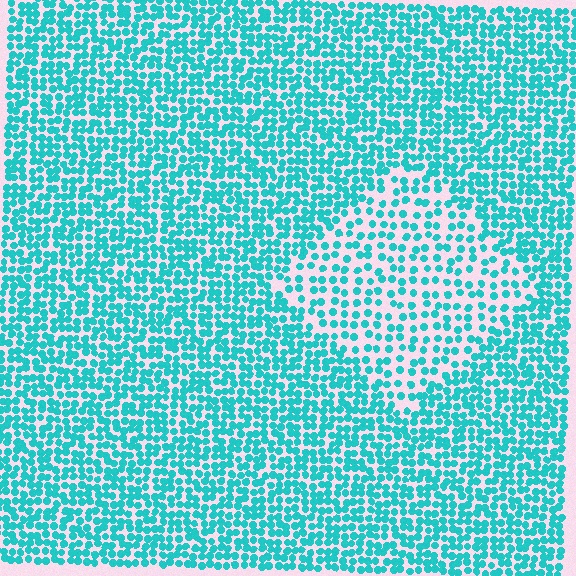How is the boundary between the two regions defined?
The boundary is defined by a change in element density (approximately 1.9x ratio). All elements are the same color, size, and shape.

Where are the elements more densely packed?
The elements are more densely packed outside the diamond boundary.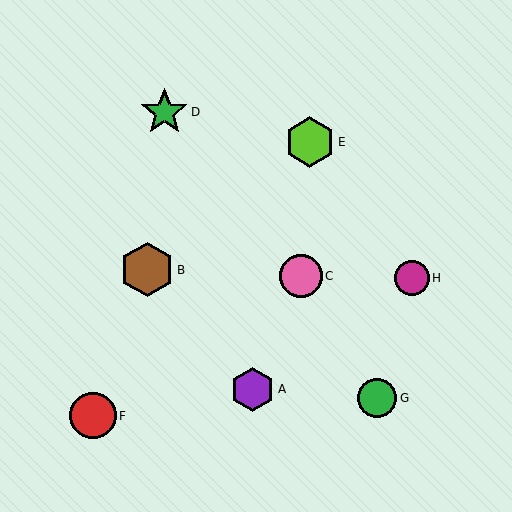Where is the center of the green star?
The center of the green star is at (164, 112).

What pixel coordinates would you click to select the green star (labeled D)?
Click at (164, 112) to select the green star D.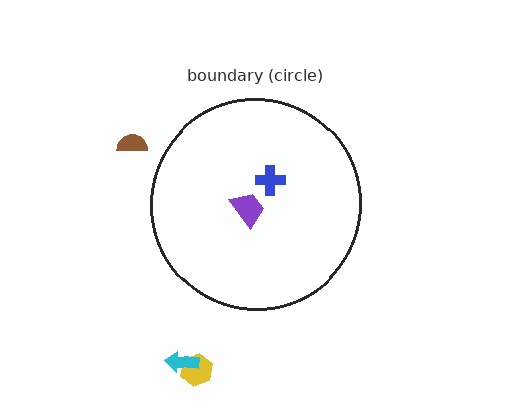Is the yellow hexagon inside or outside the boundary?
Outside.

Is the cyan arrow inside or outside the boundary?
Outside.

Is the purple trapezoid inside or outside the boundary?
Inside.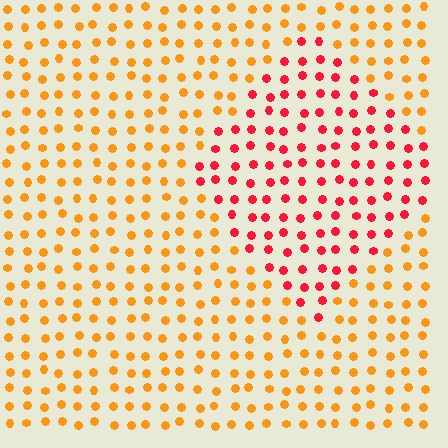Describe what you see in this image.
The image is filled with small orange elements in a uniform arrangement. A diamond-shaped region is visible where the elements are tinted to a slightly different hue, forming a subtle color boundary.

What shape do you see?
I see a diamond.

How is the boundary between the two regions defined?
The boundary is defined purely by a slight shift in hue (about 43 degrees). Spacing, size, and orientation are identical on both sides.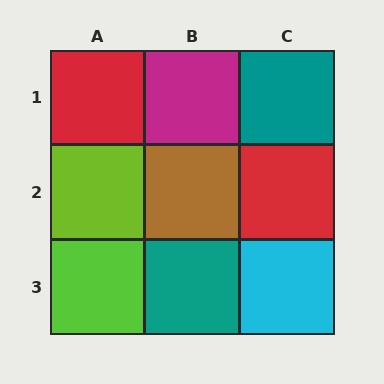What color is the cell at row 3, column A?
Lime.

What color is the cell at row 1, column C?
Teal.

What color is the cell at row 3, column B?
Teal.